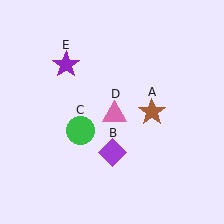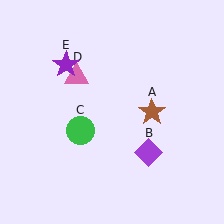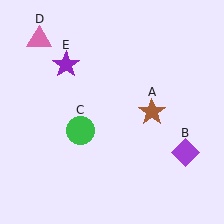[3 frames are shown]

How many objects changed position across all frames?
2 objects changed position: purple diamond (object B), pink triangle (object D).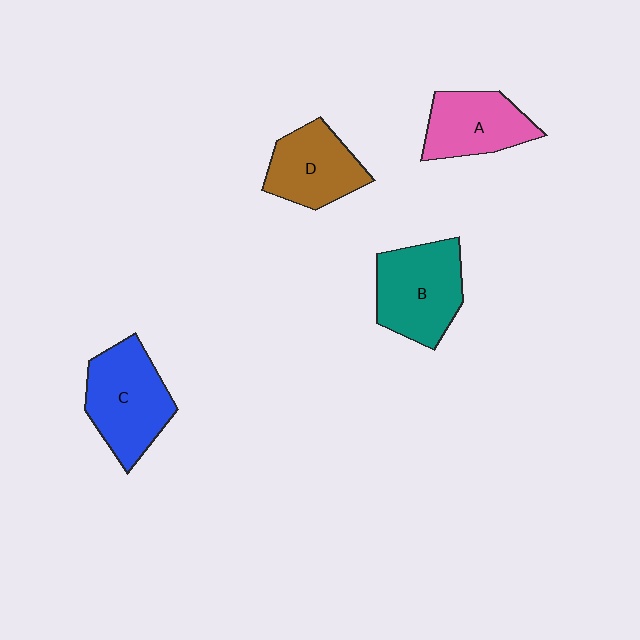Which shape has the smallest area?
Shape A (pink).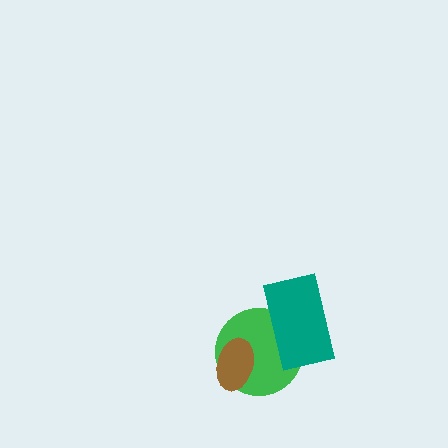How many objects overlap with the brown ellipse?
1 object overlaps with the brown ellipse.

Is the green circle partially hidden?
Yes, it is partially covered by another shape.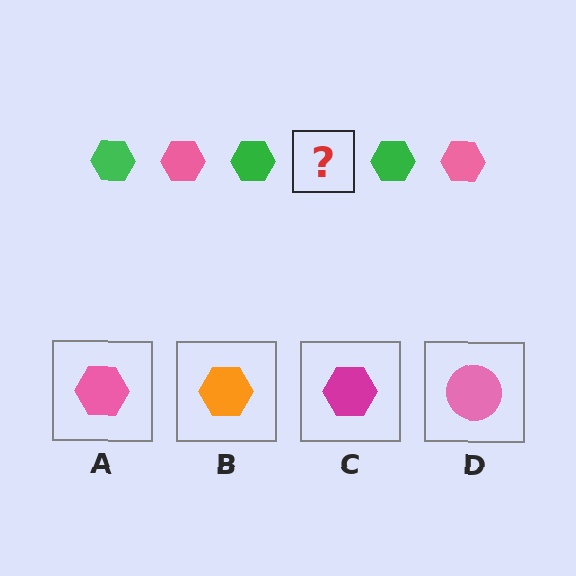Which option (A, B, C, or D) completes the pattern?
A.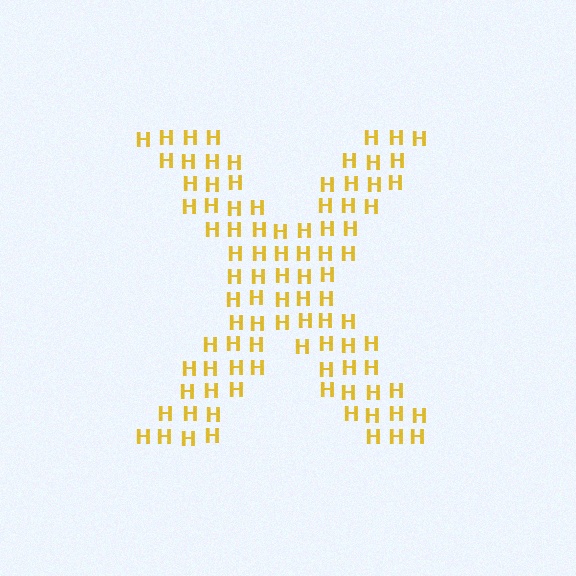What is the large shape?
The large shape is the letter X.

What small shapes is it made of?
It is made of small letter H's.